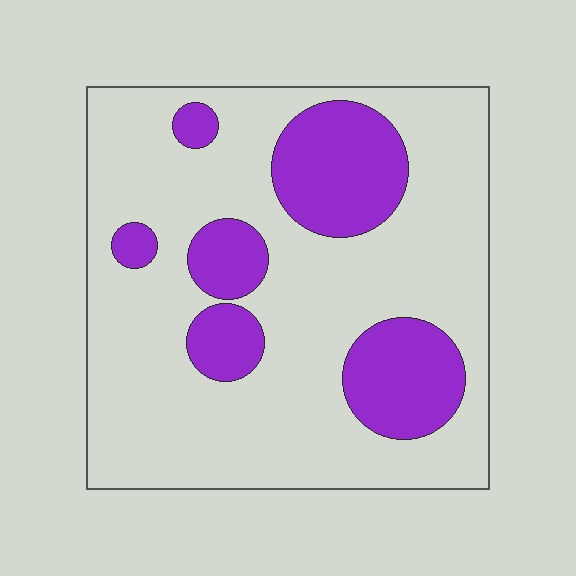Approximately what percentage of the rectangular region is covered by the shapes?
Approximately 25%.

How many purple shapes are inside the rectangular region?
6.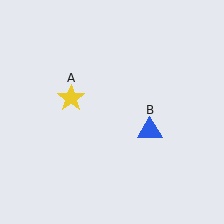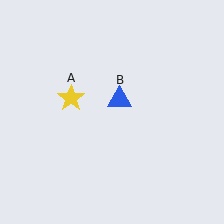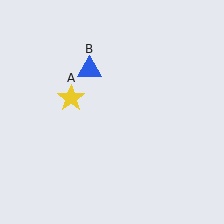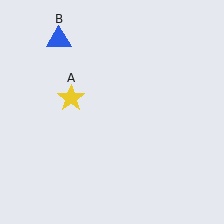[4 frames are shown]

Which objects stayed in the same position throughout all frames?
Yellow star (object A) remained stationary.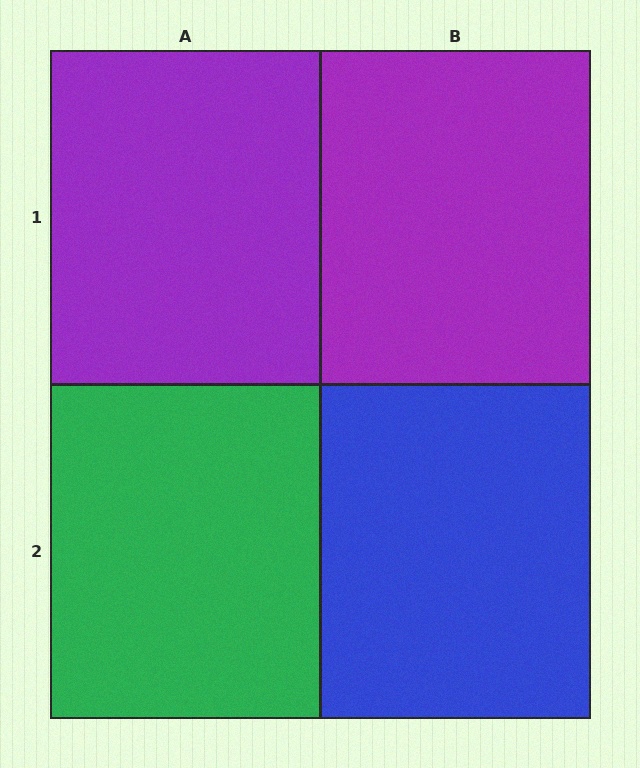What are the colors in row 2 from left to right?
Green, blue.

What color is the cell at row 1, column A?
Purple.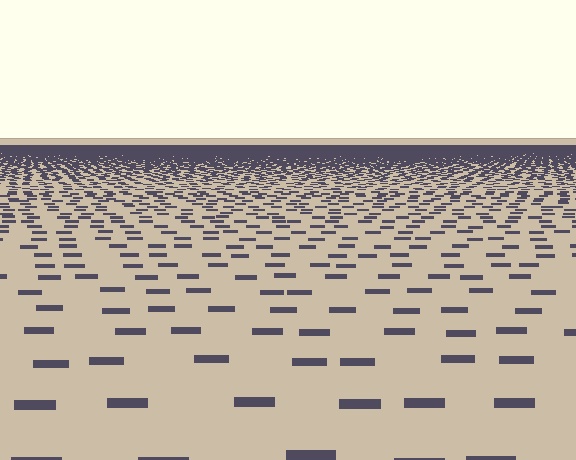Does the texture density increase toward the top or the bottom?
Density increases toward the top.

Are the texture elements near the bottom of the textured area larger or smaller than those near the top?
Larger. Near the bottom, elements are closer to the viewer and appear at a bigger on-screen size.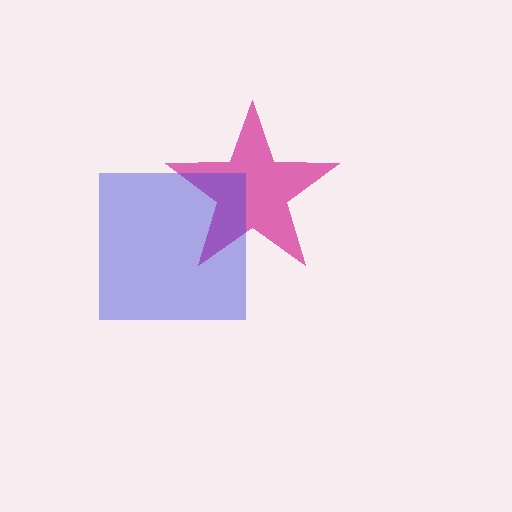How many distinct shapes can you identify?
There are 2 distinct shapes: a magenta star, a blue square.